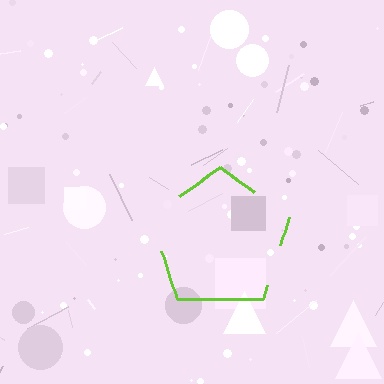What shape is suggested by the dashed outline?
The dashed outline suggests a pentagon.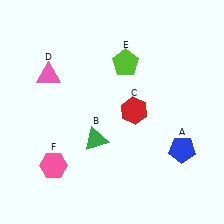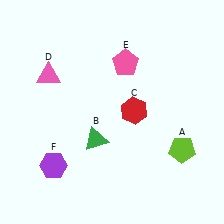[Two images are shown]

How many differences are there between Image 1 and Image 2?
There are 3 differences between the two images.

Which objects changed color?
A changed from blue to lime. E changed from lime to pink. F changed from pink to purple.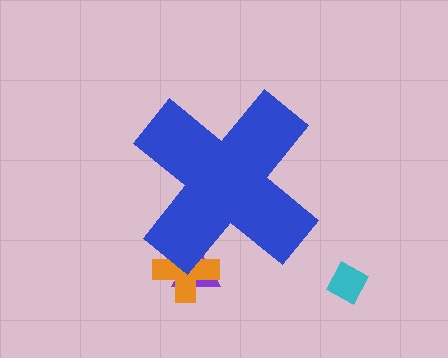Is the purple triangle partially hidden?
Yes, the purple triangle is partially hidden behind the blue cross.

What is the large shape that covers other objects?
A blue cross.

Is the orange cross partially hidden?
Yes, the orange cross is partially hidden behind the blue cross.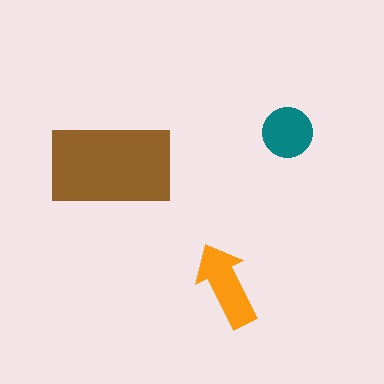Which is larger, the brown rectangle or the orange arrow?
The brown rectangle.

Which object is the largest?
The brown rectangle.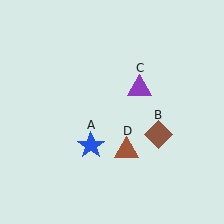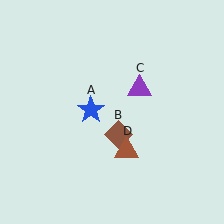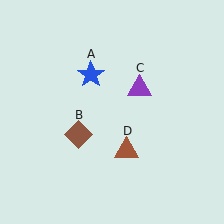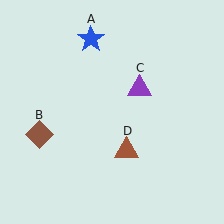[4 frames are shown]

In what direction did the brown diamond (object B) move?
The brown diamond (object B) moved left.